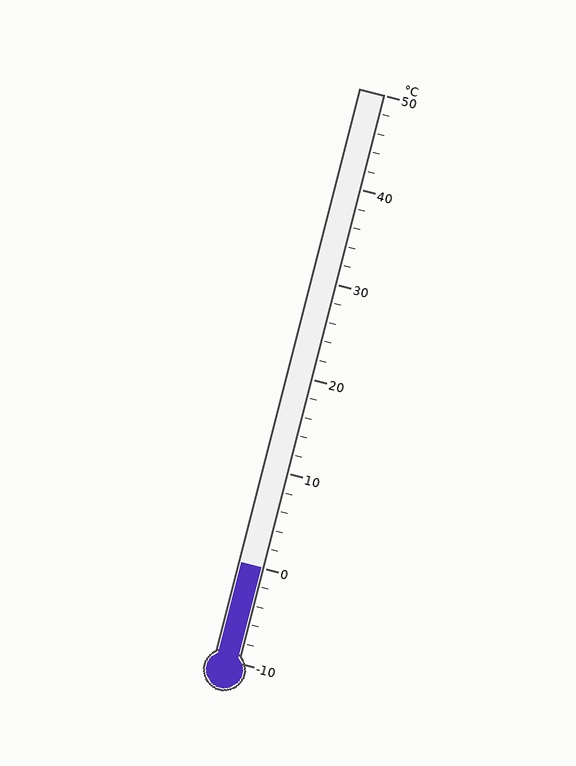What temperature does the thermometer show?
The thermometer shows approximately 0°C.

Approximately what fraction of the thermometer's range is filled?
The thermometer is filled to approximately 15% of its range.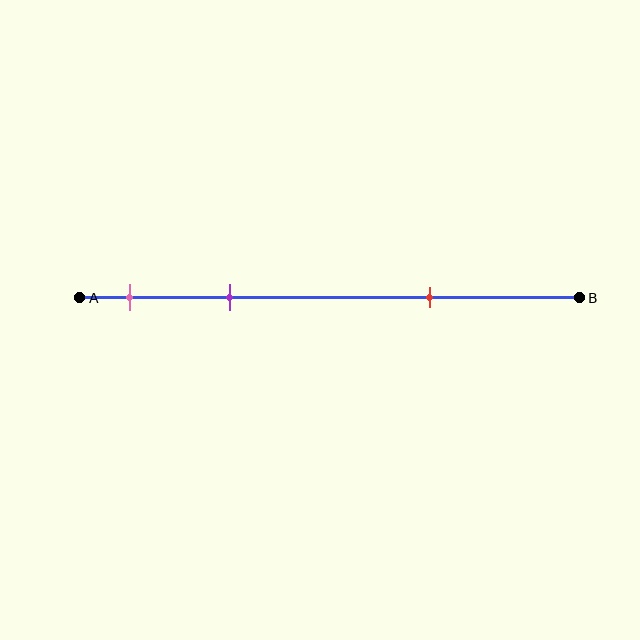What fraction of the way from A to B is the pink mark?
The pink mark is approximately 10% (0.1) of the way from A to B.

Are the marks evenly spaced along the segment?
No, the marks are not evenly spaced.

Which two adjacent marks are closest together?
The pink and purple marks are the closest adjacent pair.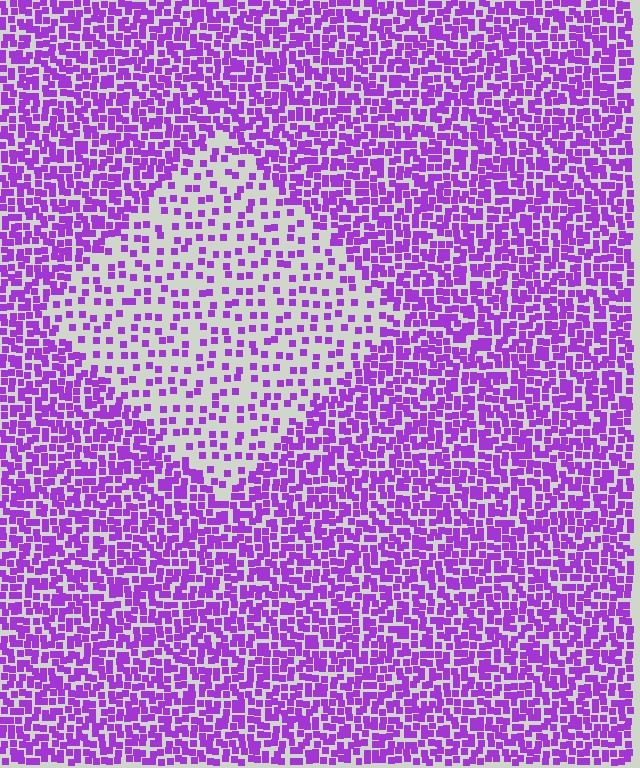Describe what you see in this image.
The image contains small purple elements arranged at two different densities. A diamond-shaped region is visible where the elements are less densely packed than the surrounding area.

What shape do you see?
I see a diamond.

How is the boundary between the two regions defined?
The boundary is defined by a change in element density (approximately 2.5x ratio). All elements are the same color, size, and shape.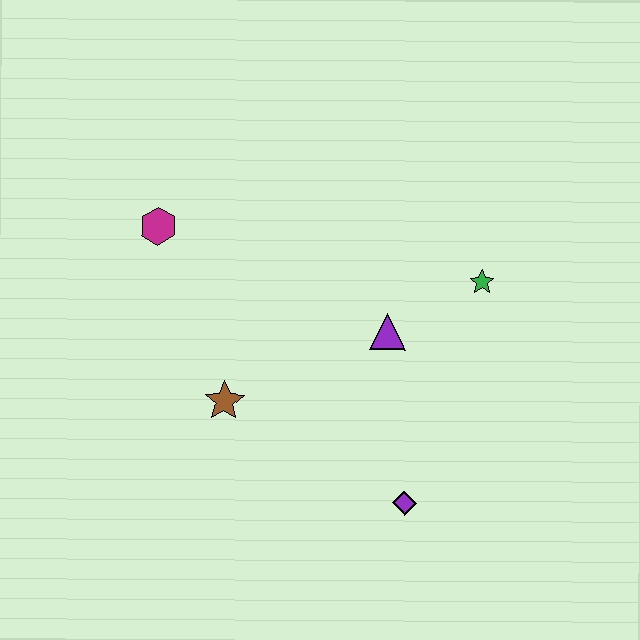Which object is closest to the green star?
The purple triangle is closest to the green star.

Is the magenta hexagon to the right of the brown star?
No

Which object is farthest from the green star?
The magenta hexagon is farthest from the green star.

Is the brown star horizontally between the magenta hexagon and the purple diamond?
Yes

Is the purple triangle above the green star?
No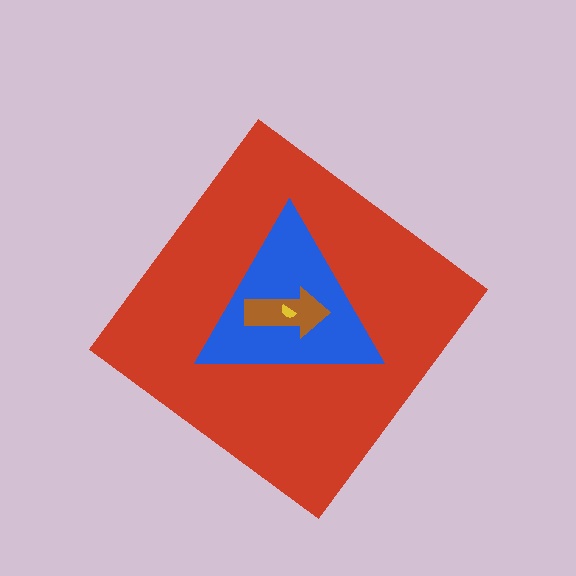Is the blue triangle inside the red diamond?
Yes.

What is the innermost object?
The yellow semicircle.